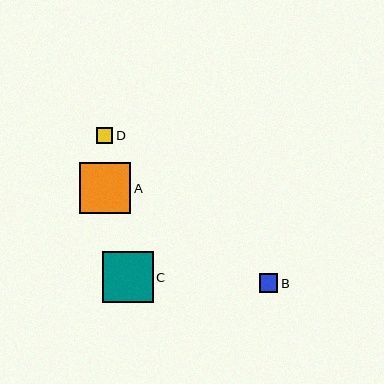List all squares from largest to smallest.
From largest to smallest: C, A, B, D.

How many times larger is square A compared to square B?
Square A is approximately 2.7 times the size of square B.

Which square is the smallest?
Square D is the smallest with a size of approximately 16 pixels.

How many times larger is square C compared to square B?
Square C is approximately 2.7 times the size of square B.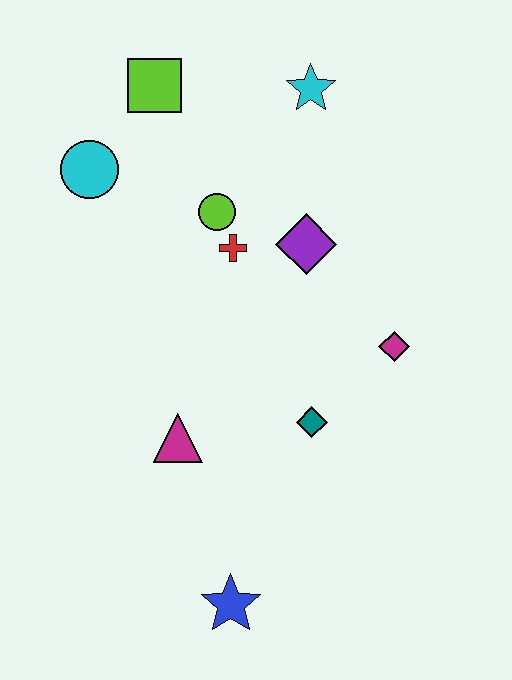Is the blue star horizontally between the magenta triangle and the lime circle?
No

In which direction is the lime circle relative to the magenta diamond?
The lime circle is to the left of the magenta diamond.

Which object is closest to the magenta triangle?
The teal diamond is closest to the magenta triangle.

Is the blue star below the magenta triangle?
Yes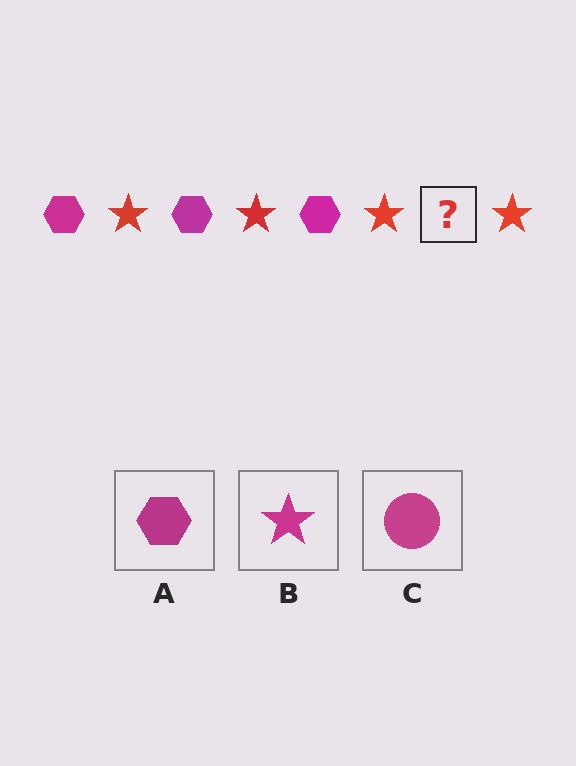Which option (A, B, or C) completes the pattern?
A.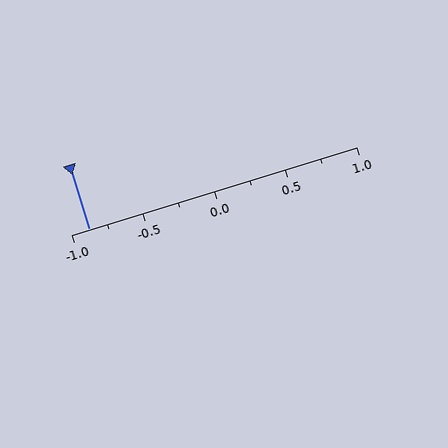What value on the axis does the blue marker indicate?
The marker indicates approximately -0.88.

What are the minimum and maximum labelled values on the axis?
The axis runs from -1.0 to 1.0.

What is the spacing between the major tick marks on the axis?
The major ticks are spaced 0.5 apart.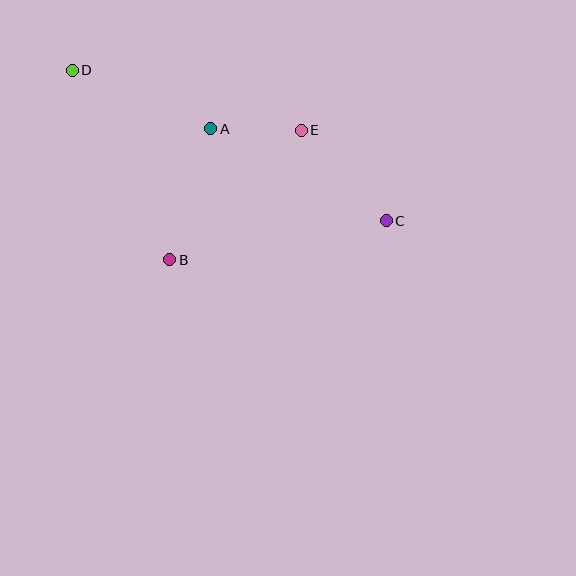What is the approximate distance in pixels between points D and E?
The distance between D and E is approximately 237 pixels.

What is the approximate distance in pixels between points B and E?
The distance between B and E is approximately 185 pixels.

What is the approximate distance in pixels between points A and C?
The distance between A and C is approximately 198 pixels.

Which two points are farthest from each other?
Points C and D are farthest from each other.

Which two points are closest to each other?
Points A and E are closest to each other.